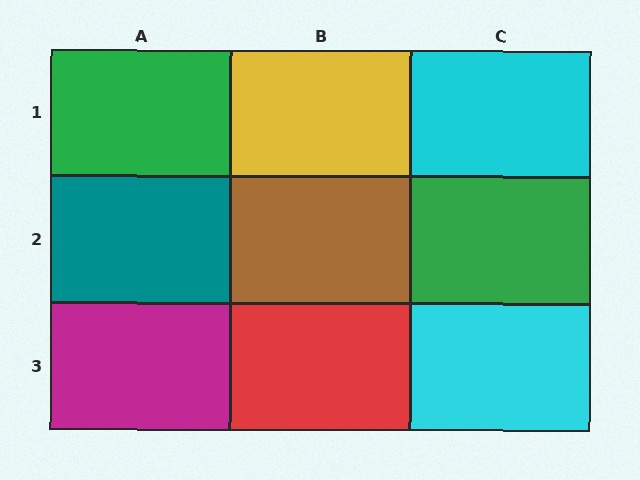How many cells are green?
2 cells are green.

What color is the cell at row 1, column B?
Yellow.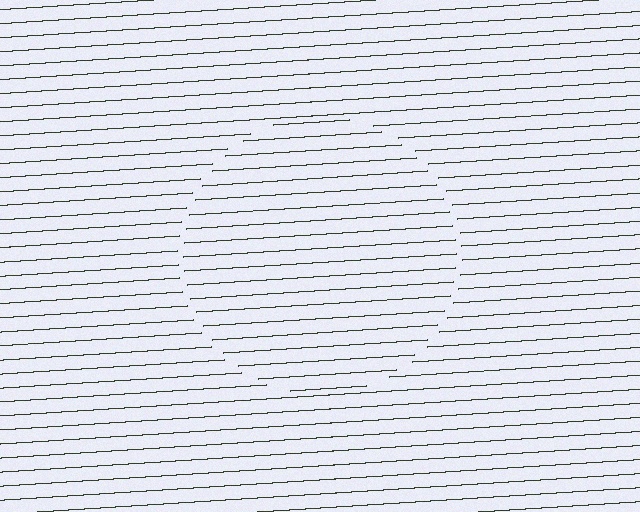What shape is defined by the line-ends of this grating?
An illusory circle. The interior of the shape contains the same grating, shifted by half a period — the contour is defined by the phase discontinuity where line-ends from the inner and outer gratings abut.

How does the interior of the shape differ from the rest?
The interior of the shape contains the same grating, shifted by half a period — the contour is defined by the phase discontinuity where line-ends from the inner and outer gratings abut.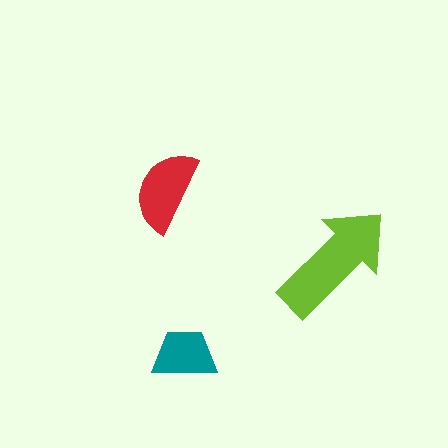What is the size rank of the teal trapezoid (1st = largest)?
3rd.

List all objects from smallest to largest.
The teal trapezoid, the red semicircle, the lime arrow.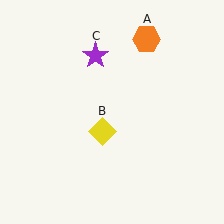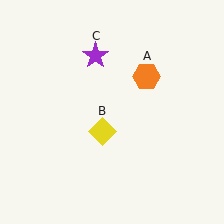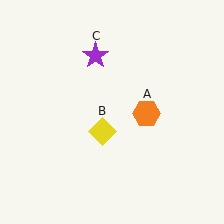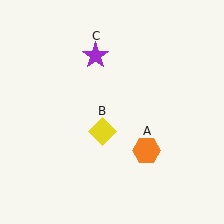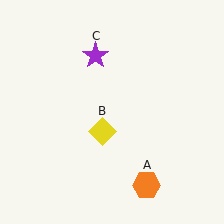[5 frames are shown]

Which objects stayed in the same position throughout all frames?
Yellow diamond (object B) and purple star (object C) remained stationary.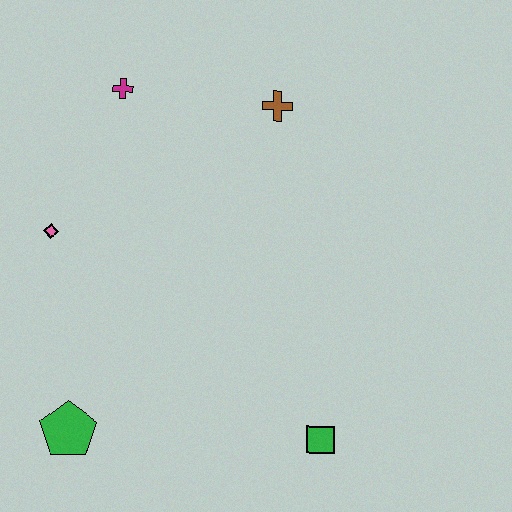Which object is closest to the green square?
The green pentagon is closest to the green square.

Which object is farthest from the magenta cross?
The green square is farthest from the magenta cross.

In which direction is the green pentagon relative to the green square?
The green pentagon is to the left of the green square.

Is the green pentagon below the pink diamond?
Yes